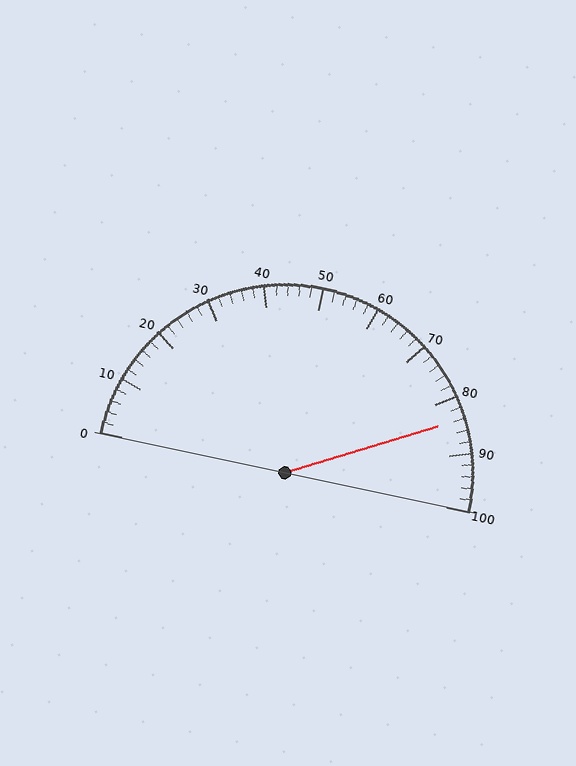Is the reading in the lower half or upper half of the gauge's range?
The reading is in the upper half of the range (0 to 100).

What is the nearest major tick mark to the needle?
The nearest major tick mark is 80.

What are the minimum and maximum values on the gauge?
The gauge ranges from 0 to 100.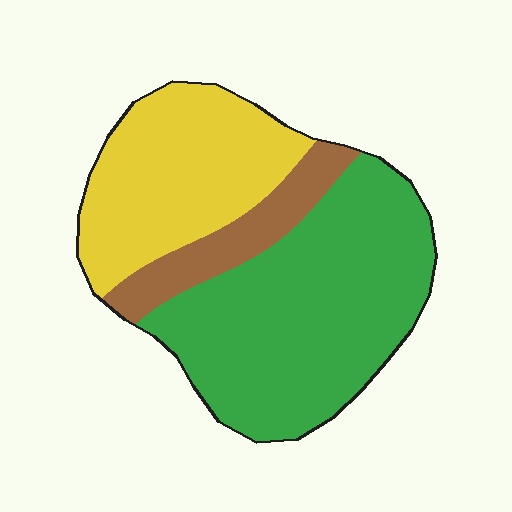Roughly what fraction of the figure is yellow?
Yellow covers around 35% of the figure.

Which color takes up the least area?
Brown, at roughly 15%.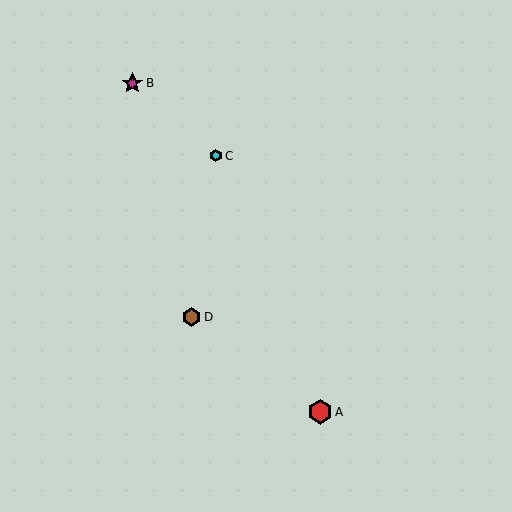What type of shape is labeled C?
Shape C is a cyan hexagon.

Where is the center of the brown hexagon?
The center of the brown hexagon is at (192, 317).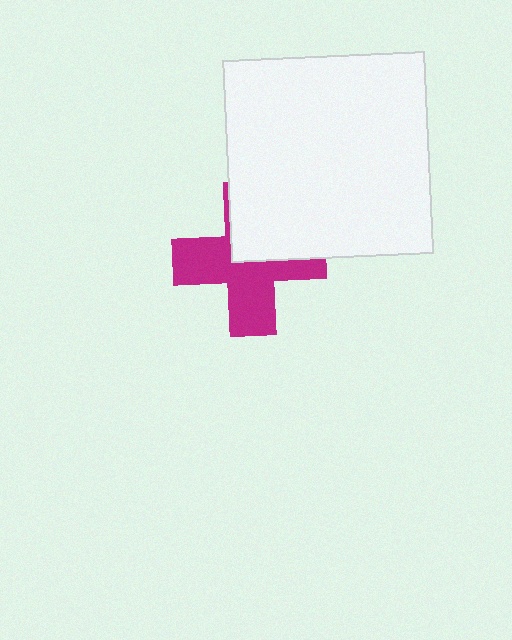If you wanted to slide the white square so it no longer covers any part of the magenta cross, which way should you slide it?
Slide it toward the upper-right — that is the most direct way to separate the two shapes.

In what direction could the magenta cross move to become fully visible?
The magenta cross could move toward the lower-left. That would shift it out from behind the white square entirely.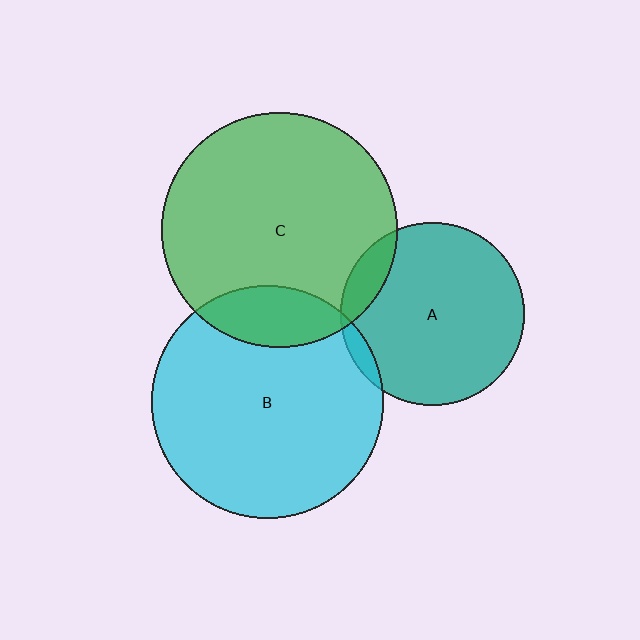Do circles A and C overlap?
Yes.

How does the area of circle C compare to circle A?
Approximately 1.6 times.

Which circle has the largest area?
Circle C (green).